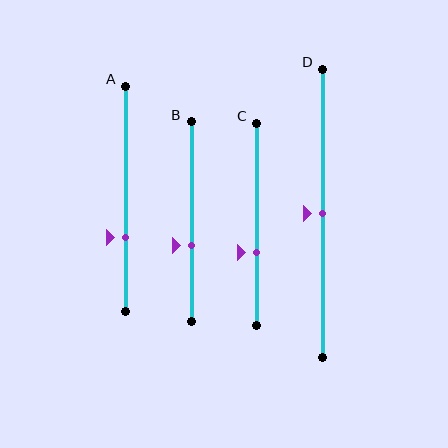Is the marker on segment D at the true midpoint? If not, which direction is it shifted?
Yes, the marker on segment D is at the true midpoint.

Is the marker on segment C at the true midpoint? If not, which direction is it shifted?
No, the marker on segment C is shifted downward by about 14% of the segment length.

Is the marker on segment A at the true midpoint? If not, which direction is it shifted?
No, the marker on segment A is shifted downward by about 17% of the segment length.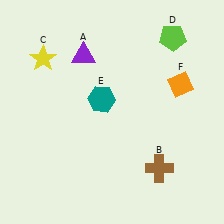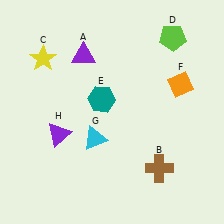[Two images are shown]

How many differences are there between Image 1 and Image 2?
There are 2 differences between the two images.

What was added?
A cyan triangle (G), a purple triangle (H) were added in Image 2.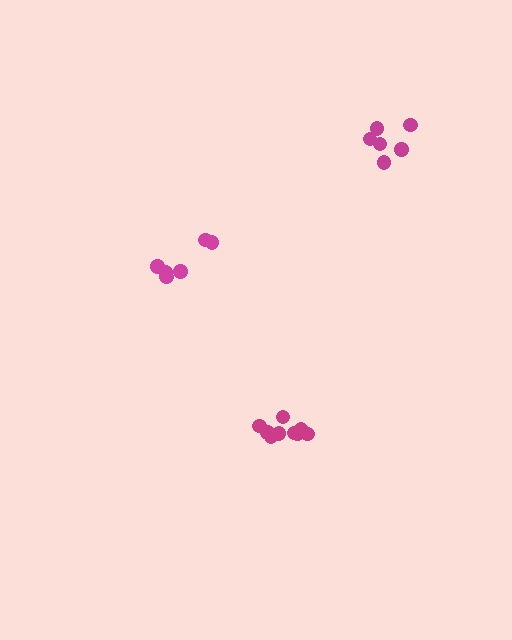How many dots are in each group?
Group 1: 6 dots, Group 2: 10 dots, Group 3: 6 dots (22 total).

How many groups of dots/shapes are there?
There are 3 groups.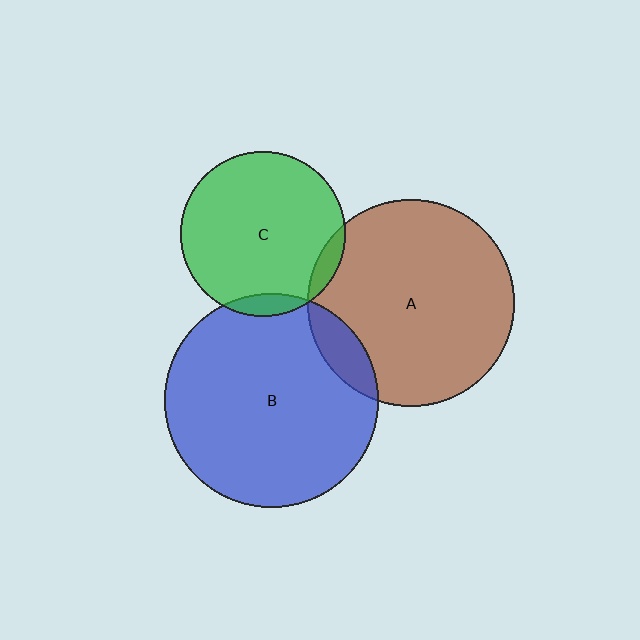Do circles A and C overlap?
Yes.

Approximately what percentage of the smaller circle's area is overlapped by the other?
Approximately 5%.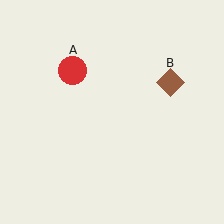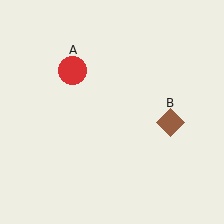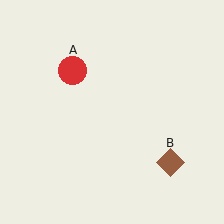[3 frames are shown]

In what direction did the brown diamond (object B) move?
The brown diamond (object B) moved down.